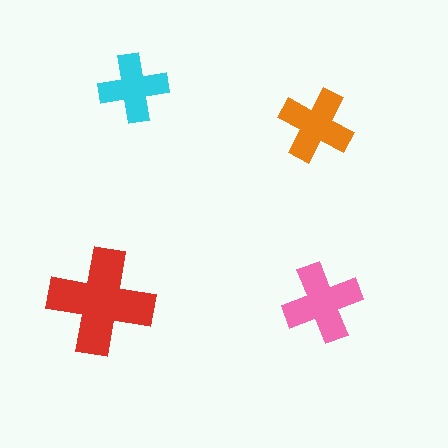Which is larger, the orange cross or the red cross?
The red one.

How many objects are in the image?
There are 4 objects in the image.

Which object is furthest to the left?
The red cross is leftmost.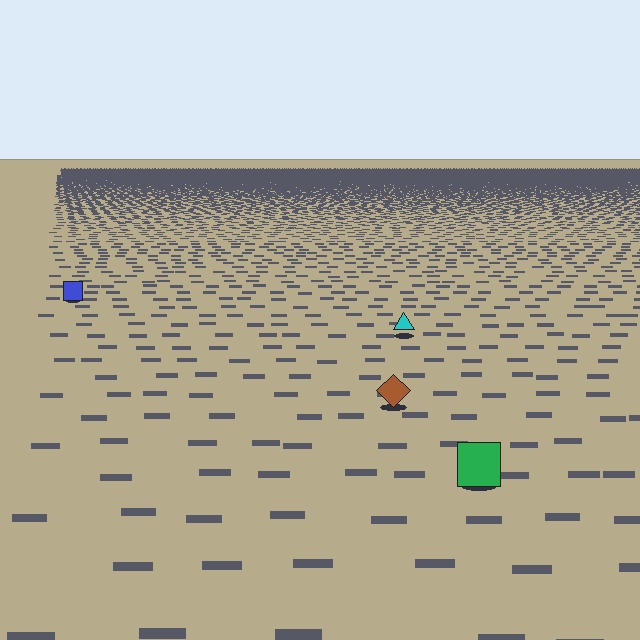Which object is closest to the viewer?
The green square is closest. The texture marks near it are larger and more spread out.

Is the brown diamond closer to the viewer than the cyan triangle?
Yes. The brown diamond is closer — you can tell from the texture gradient: the ground texture is coarser near it.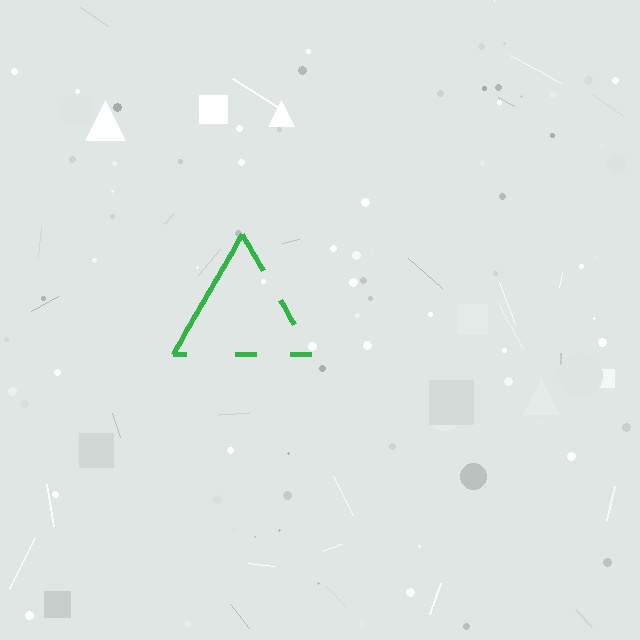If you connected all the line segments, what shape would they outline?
They would outline a triangle.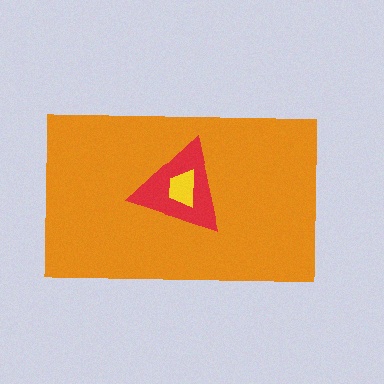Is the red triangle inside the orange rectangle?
Yes.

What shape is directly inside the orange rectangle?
The red triangle.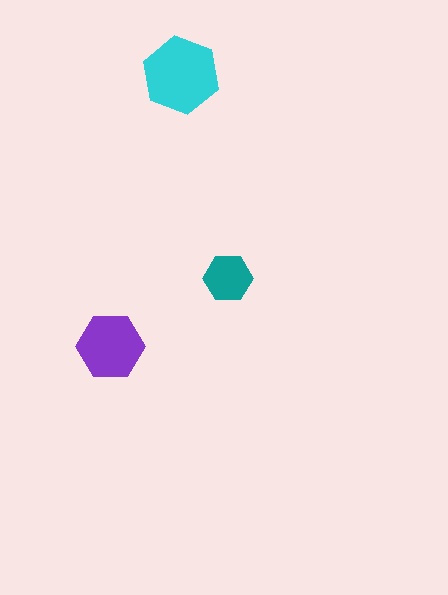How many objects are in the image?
There are 3 objects in the image.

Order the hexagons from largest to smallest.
the cyan one, the purple one, the teal one.